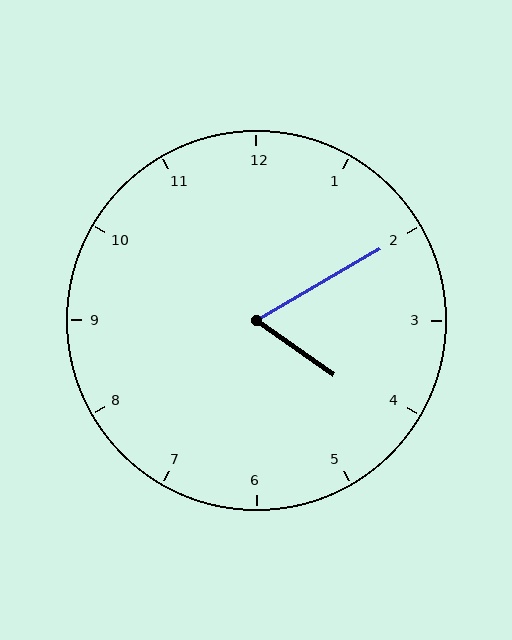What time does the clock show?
4:10.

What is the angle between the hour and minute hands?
Approximately 65 degrees.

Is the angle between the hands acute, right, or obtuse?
It is acute.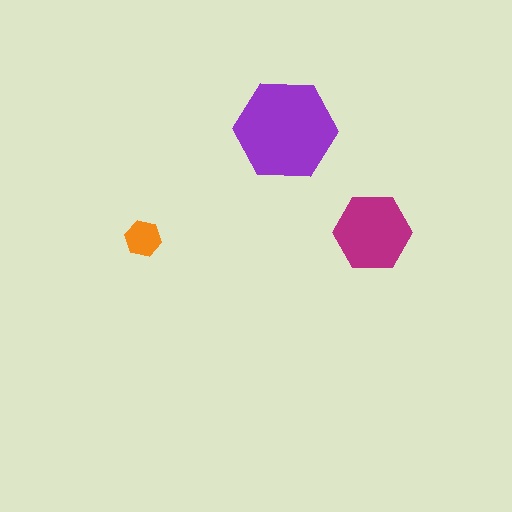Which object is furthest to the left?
The orange hexagon is leftmost.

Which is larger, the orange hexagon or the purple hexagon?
The purple one.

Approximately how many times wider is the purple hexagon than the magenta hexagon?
About 1.5 times wider.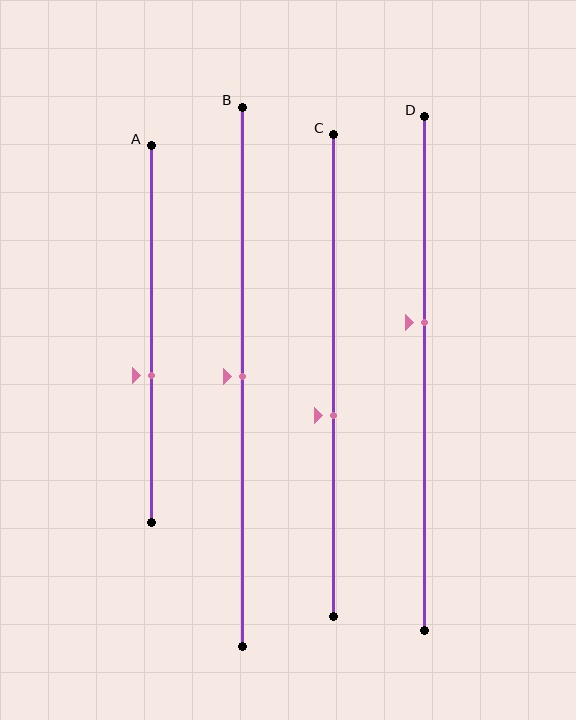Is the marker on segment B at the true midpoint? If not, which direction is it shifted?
Yes, the marker on segment B is at the true midpoint.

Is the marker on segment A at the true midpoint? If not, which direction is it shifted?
No, the marker on segment A is shifted downward by about 11% of the segment length.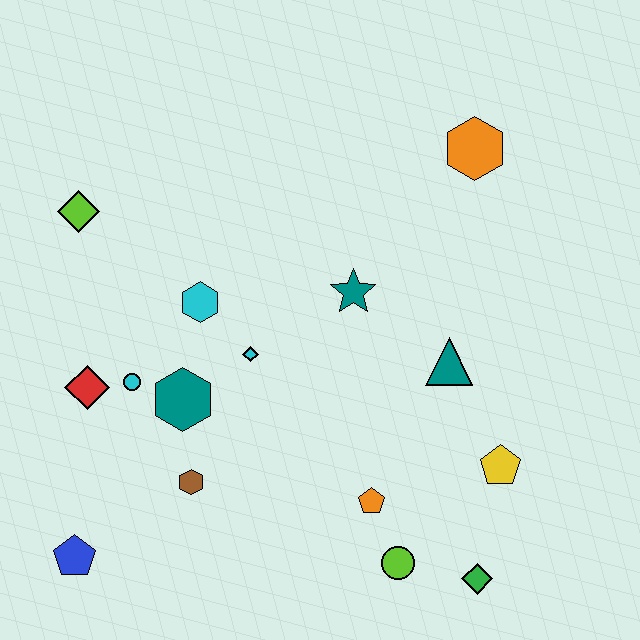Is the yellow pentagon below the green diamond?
No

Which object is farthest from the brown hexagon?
The orange hexagon is farthest from the brown hexagon.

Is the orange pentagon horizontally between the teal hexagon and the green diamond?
Yes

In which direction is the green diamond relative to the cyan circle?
The green diamond is to the right of the cyan circle.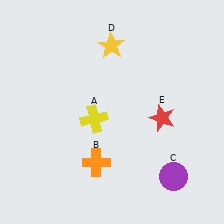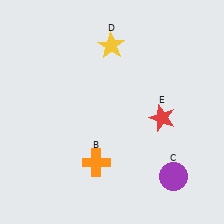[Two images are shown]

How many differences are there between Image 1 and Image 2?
There is 1 difference between the two images.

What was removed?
The yellow cross (A) was removed in Image 2.